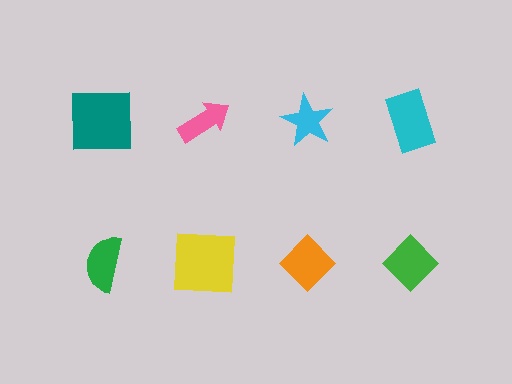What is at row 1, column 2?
A pink arrow.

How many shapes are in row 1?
4 shapes.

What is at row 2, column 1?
A green semicircle.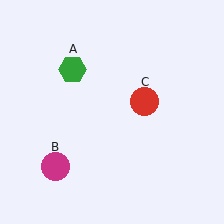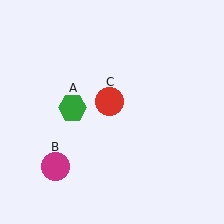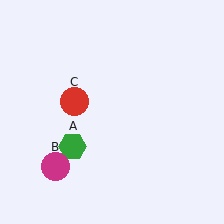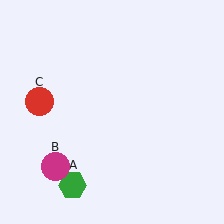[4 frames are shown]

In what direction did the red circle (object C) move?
The red circle (object C) moved left.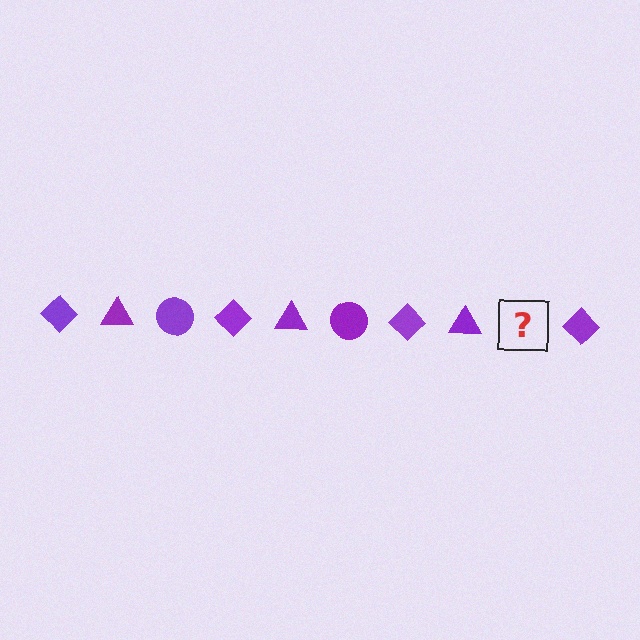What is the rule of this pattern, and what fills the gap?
The rule is that the pattern cycles through diamond, triangle, circle shapes in purple. The gap should be filled with a purple circle.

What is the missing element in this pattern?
The missing element is a purple circle.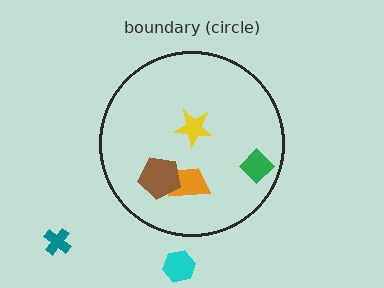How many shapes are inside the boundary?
4 inside, 2 outside.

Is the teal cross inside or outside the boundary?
Outside.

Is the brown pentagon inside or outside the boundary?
Inside.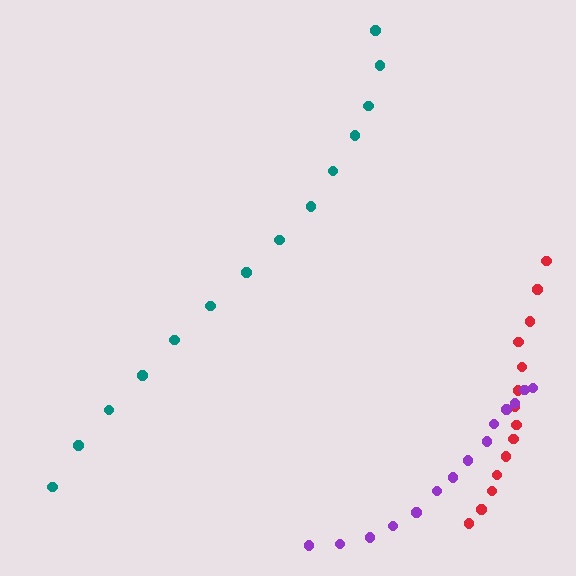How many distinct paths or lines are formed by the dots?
There are 3 distinct paths.